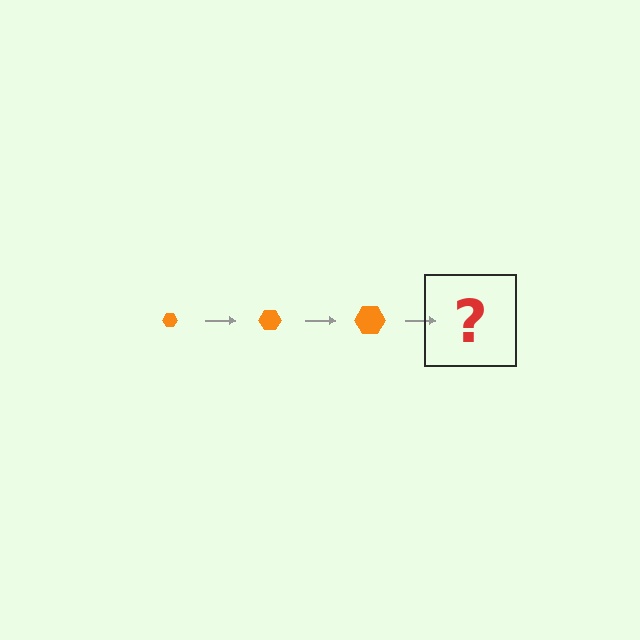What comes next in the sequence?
The next element should be an orange hexagon, larger than the previous one.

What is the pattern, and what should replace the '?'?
The pattern is that the hexagon gets progressively larger each step. The '?' should be an orange hexagon, larger than the previous one.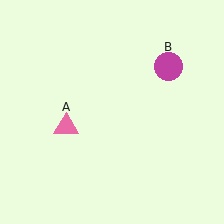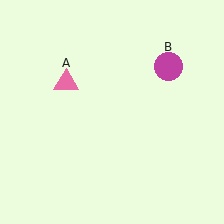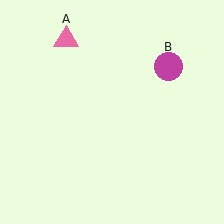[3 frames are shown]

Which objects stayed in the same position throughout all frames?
Magenta circle (object B) remained stationary.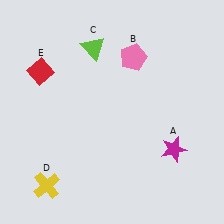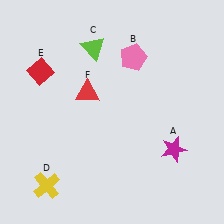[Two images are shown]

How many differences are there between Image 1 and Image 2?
There is 1 difference between the two images.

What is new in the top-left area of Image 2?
A red triangle (F) was added in the top-left area of Image 2.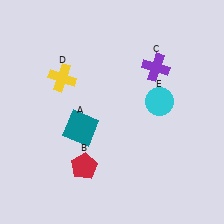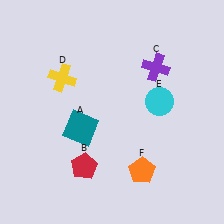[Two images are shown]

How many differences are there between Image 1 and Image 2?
There is 1 difference between the two images.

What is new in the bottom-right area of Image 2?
An orange pentagon (F) was added in the bottom-right area of Image 2.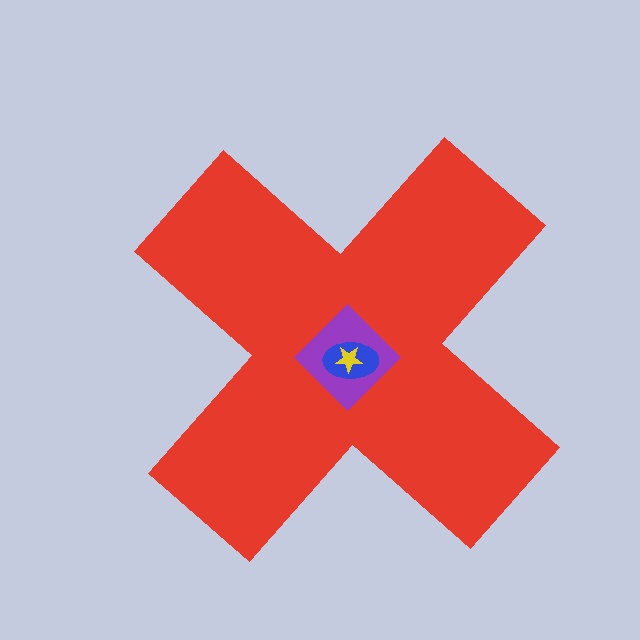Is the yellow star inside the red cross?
Yes.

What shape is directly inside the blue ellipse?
The yellow star.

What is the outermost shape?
The red cross.